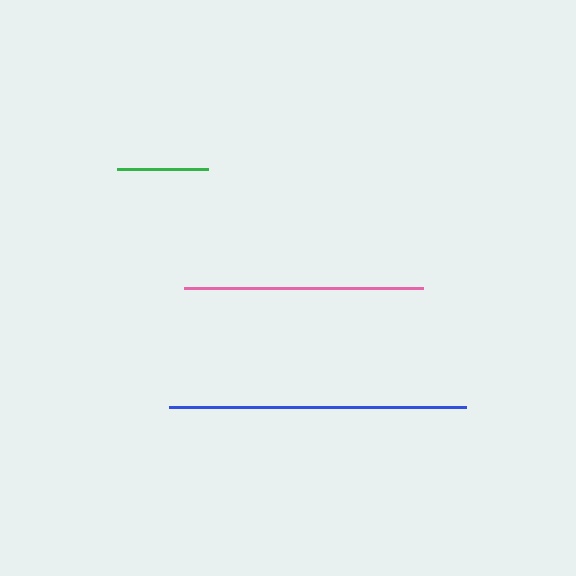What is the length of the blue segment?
The blue segment is approximately 297 pixels long.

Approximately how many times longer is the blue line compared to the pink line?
The blue line is approximately 1.2 times the length of the pink line.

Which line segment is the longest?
The blue line is the longest at approximately 297 pixels.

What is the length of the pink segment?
The pink segment is approximately 240 pixels long.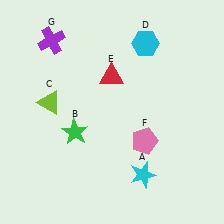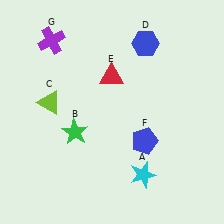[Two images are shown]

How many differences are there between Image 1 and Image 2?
There are 2 differences between the two images.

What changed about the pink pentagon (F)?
In Image 1, F is pink. In Image 2, it changed to blue.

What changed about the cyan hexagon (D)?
In Image 1, D is cyan. In Image 2, it changed to blue.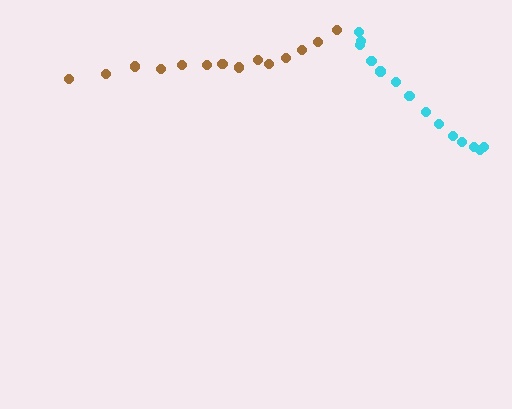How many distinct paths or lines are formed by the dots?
There are 2 distinct paths.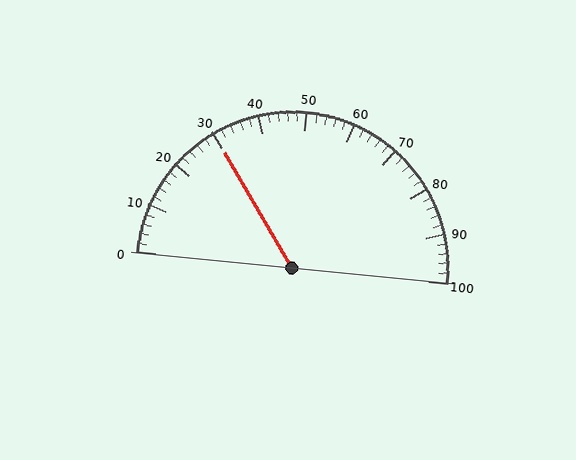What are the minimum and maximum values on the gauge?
The gauge ranges from 0 to 100.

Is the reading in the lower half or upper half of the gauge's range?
The reading is in the lower half of the range (0 to 100).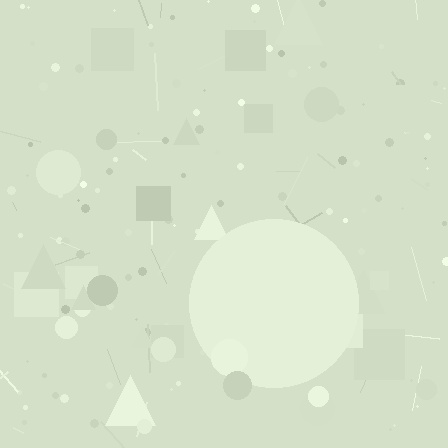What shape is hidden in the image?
A circle is hidden in the image.